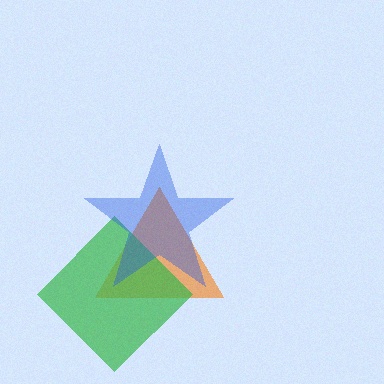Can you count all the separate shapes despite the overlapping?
Yes, there are 3 separate shapes.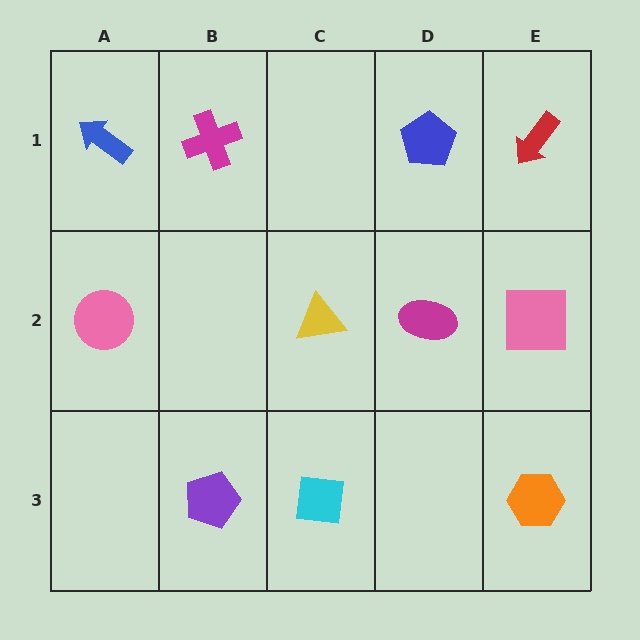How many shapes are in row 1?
4 shapes.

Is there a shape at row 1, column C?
No, that cell is empty.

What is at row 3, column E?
An orange hexagon.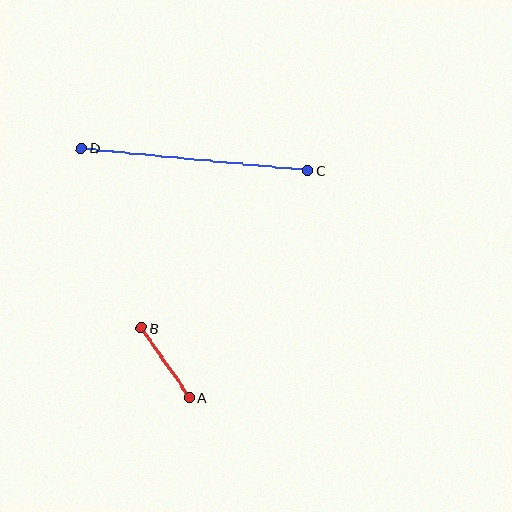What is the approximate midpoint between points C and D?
The midpoint is at approximately (195, 160) pixels.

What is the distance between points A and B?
The distance is approximately 85 pixels.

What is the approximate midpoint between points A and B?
The midpoint is at approximately (165, 363) pixels.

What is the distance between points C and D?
The distance is approximately 227 pixels.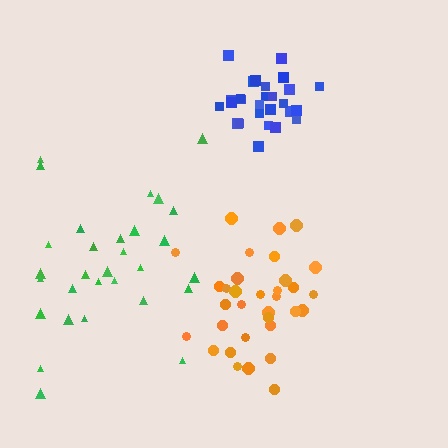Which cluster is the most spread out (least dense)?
Green.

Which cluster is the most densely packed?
Blue.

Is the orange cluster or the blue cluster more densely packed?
Blue.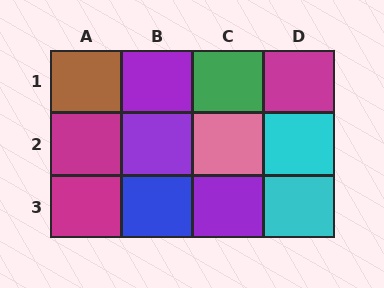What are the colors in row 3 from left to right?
Magenta, blue, purple, cyan.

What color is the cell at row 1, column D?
Magenta.